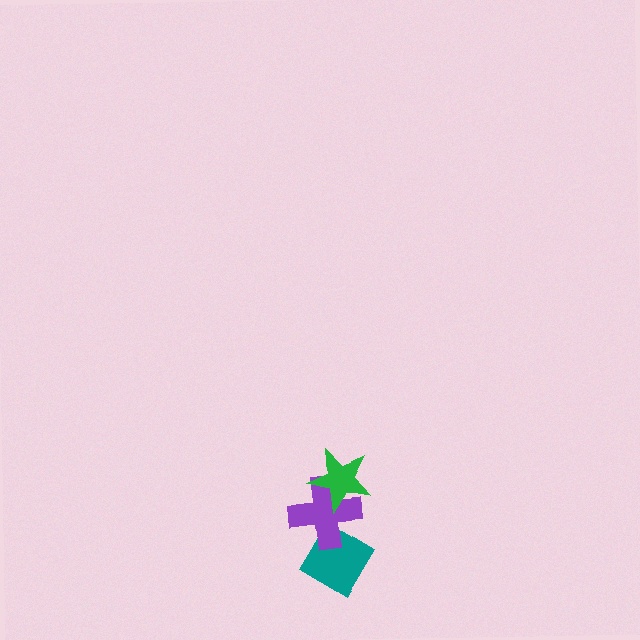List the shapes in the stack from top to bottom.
From top to bottom: the green star, the purple cross, the teal diamond.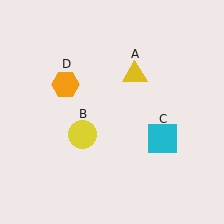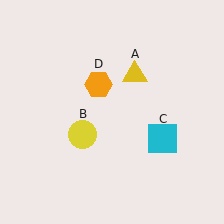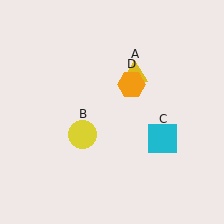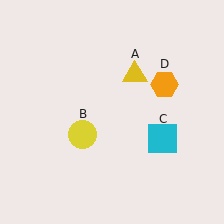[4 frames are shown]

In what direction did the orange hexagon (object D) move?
The orange hexagon (object D) moved right.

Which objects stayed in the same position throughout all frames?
Yellow triangle (object A) and yellow circle (object B) and cyan square (object C) remained stationary.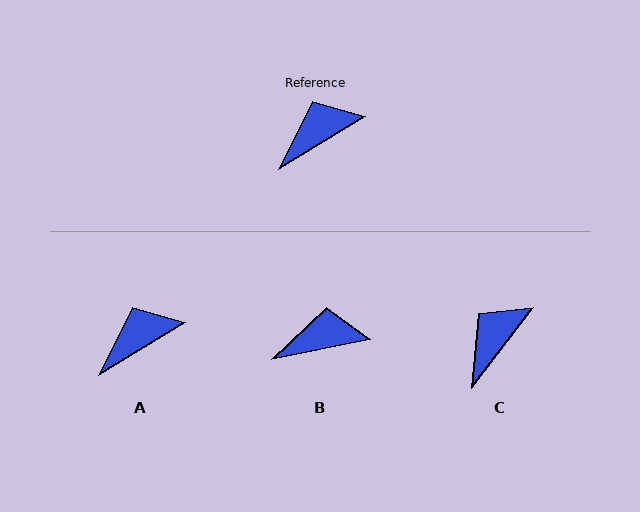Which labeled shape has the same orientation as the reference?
A.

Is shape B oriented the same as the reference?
No, it is off by about 20 degrees.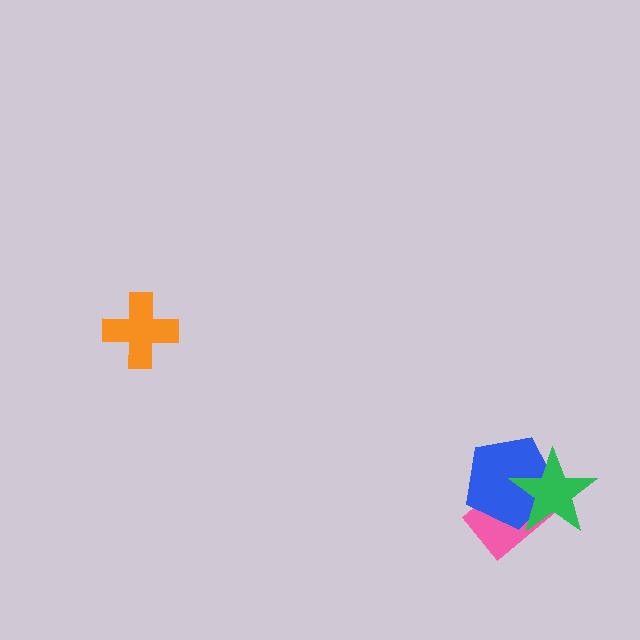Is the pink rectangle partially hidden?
Yes, it is partially covered by another shape.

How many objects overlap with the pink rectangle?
2 objects overlap with the pink rectangle.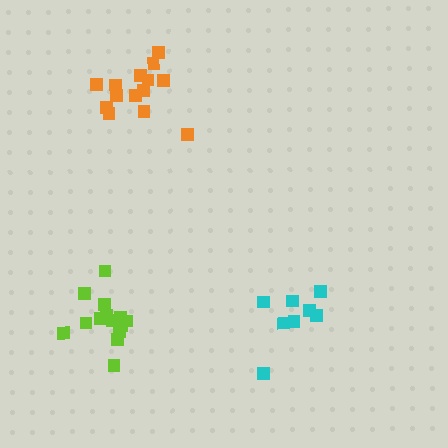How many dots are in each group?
Group 1: 14 dots, Group 2: 8 dots, Group 3: 14 dots (36 total).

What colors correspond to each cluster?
The clusters are colored: orange, cyan, lime.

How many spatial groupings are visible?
There are 3 spatial groupings.